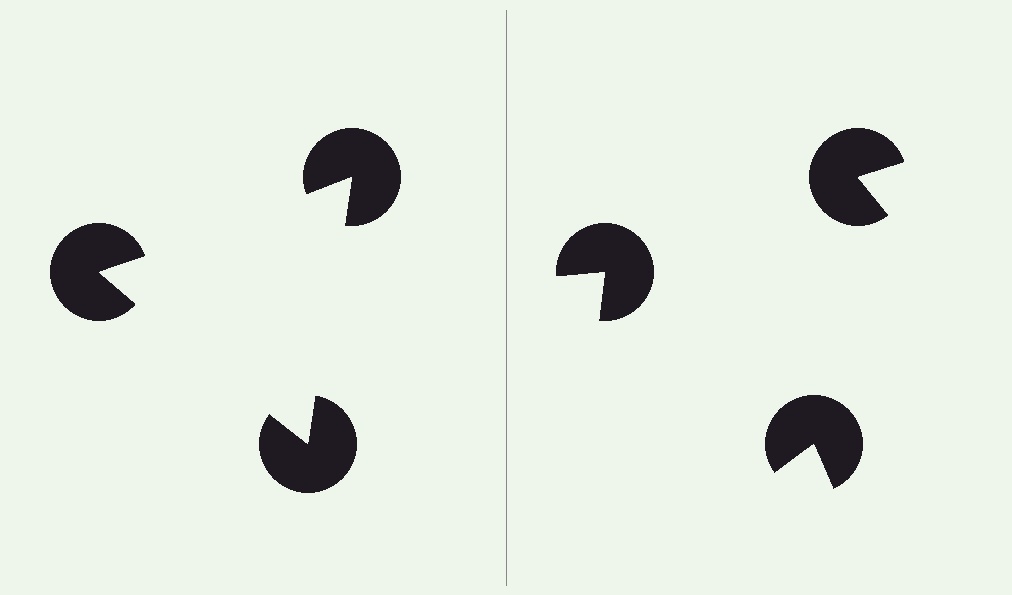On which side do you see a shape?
An illusory triangle appears on the left side. On the right side the wedge cuts are rotated, so no coherent shape forms.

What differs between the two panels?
The pac-man discs are positioned identically on both sides; only the wedge orientations differ. On the left they align to a triangle; on the right they are misaligned.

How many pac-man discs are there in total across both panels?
6 — 3 on each side.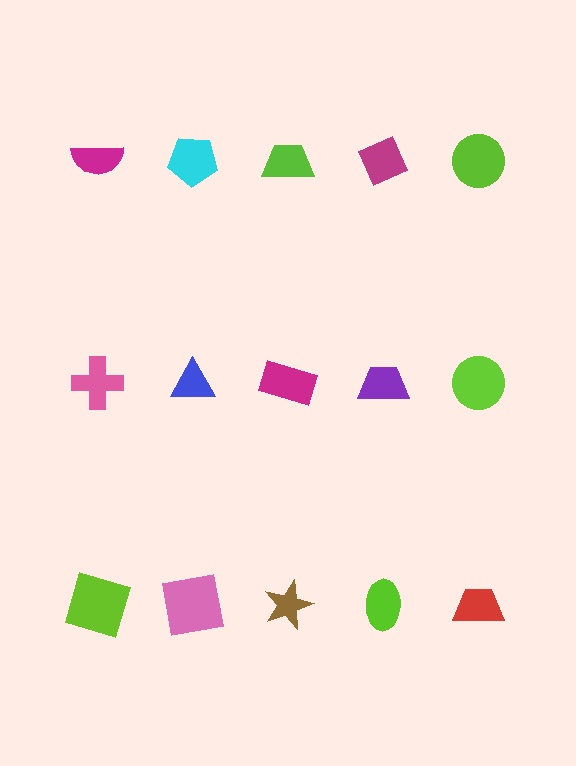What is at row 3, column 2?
A pink square.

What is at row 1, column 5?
A lime circle.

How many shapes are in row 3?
5 shapes.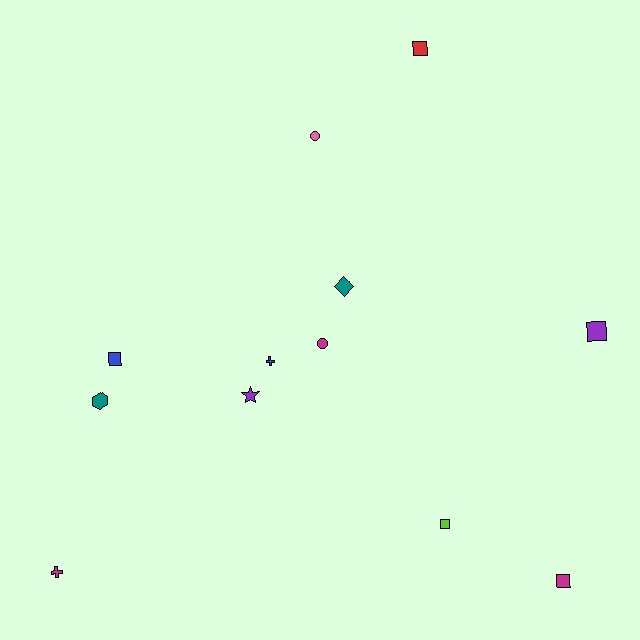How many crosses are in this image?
There are 2 crosses.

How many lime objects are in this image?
There is 1 lime object.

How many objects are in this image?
There are 12 objects.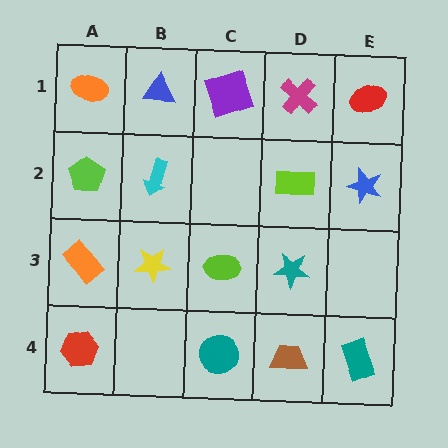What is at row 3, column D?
A teal star.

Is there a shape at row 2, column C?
No, that cell is empty.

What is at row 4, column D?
A brown trapezoid.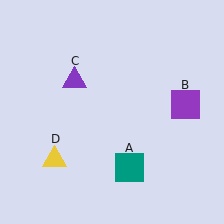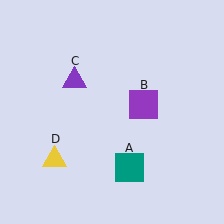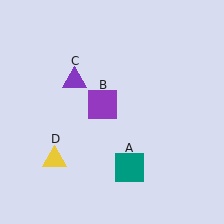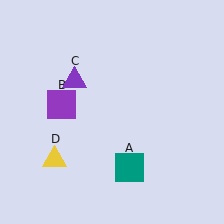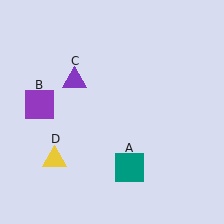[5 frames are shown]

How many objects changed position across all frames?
1 object changed position: purple square (object B).